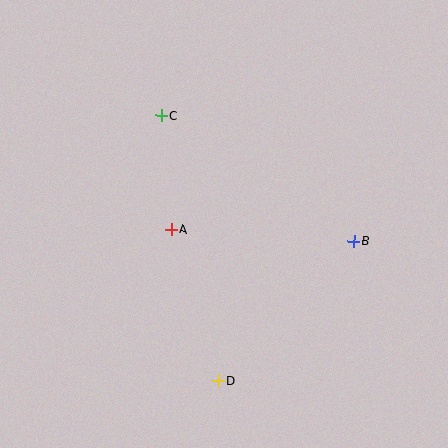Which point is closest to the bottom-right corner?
Point B is closest to the bottom-right corner.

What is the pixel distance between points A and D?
The distance between A and D is 158 pixels.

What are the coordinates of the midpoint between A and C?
The midpoint between A and C is at (166, 172).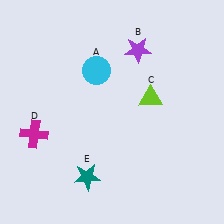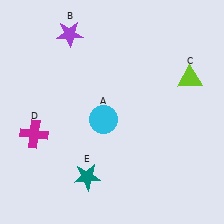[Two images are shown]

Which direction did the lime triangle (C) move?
The lime triangle (C) moved right.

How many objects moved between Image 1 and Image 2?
3 objects moved between the two images.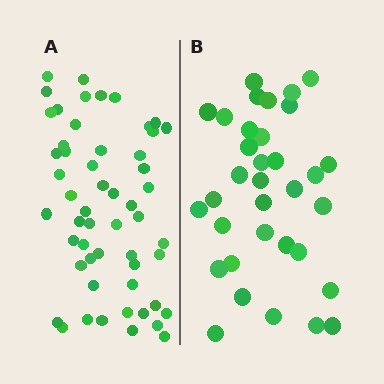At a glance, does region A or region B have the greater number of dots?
Region A (the left region) has more dots.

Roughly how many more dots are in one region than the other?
Region A has approximately 20 more dots than region B.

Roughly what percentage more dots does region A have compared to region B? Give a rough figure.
About 60% more.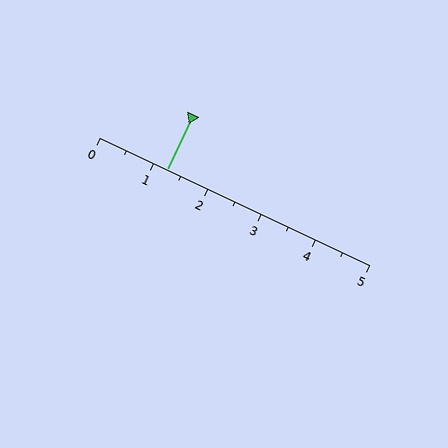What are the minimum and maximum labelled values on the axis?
The axis runs from 0 to 5.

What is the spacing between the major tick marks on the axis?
The major ticks are spaced 1 apart.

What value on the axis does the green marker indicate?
The marker indicates approximately 1.2.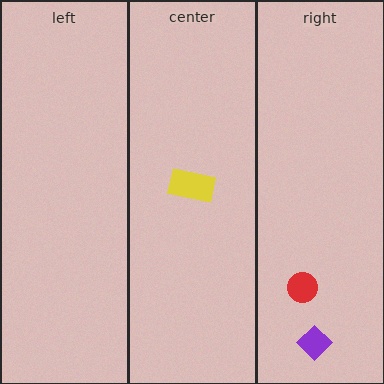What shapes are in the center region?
The yellow rectangle.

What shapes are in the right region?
The red circle, the purple diamond.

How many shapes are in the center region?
1.